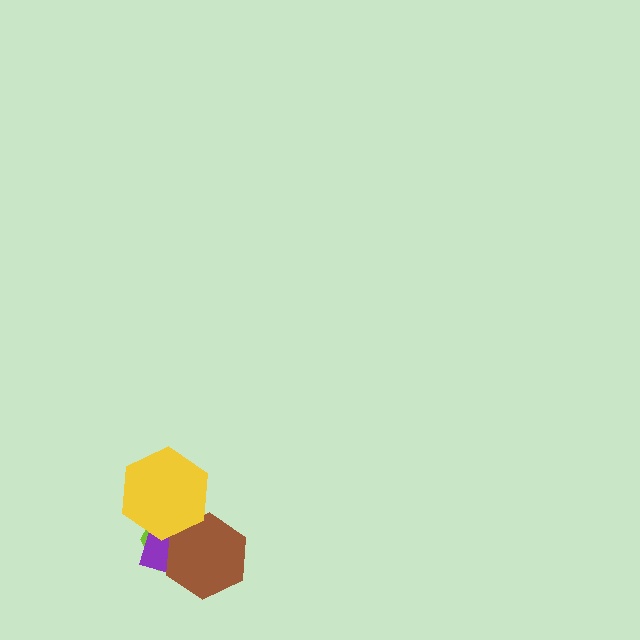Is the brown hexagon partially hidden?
Yes, it is partially covered by another shape.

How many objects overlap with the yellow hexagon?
3 objects overlap with the yellow hexagon.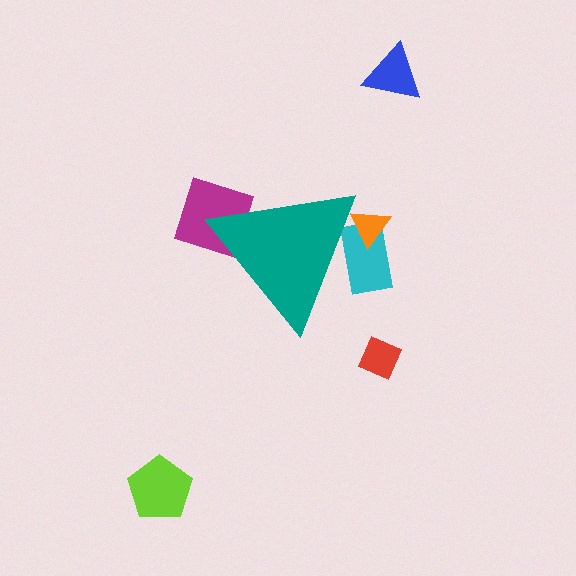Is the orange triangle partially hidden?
Yes, the orange triangle is partially hidden behind the teal triangle.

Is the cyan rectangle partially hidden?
Yes, the cyan rectangle is partially hidden behind the teal triangle.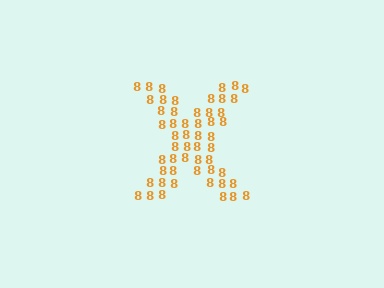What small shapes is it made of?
It is made of small digit 8's.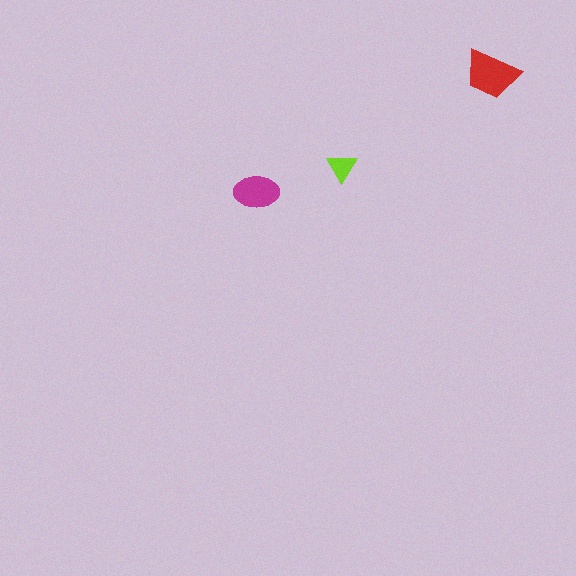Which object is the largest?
The red trapezoid.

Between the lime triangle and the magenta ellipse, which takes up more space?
The magenta ellipse.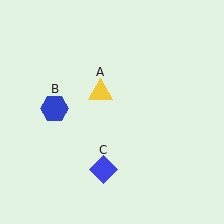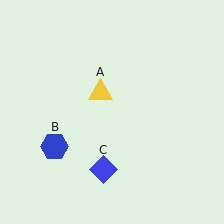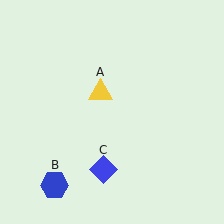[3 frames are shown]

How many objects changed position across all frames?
1 object changed position: blue hexagon (object B).